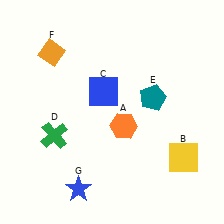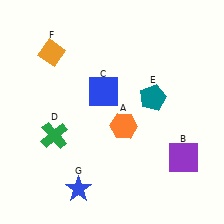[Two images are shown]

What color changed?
The square (B) changed from yellow in Image 1 to purple in Image 2.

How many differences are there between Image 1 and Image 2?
There is 1 difference between the two images.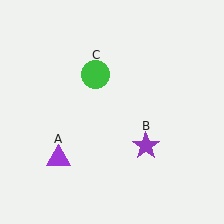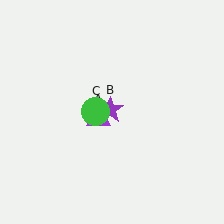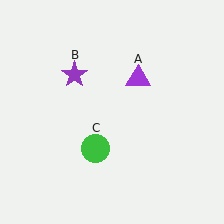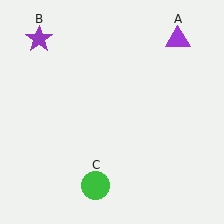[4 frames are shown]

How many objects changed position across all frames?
3 objects changed position: purple triangle (object A), purple star (object B), green circle (object C).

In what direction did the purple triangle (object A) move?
The purple triangle (object A) moved up and to the right.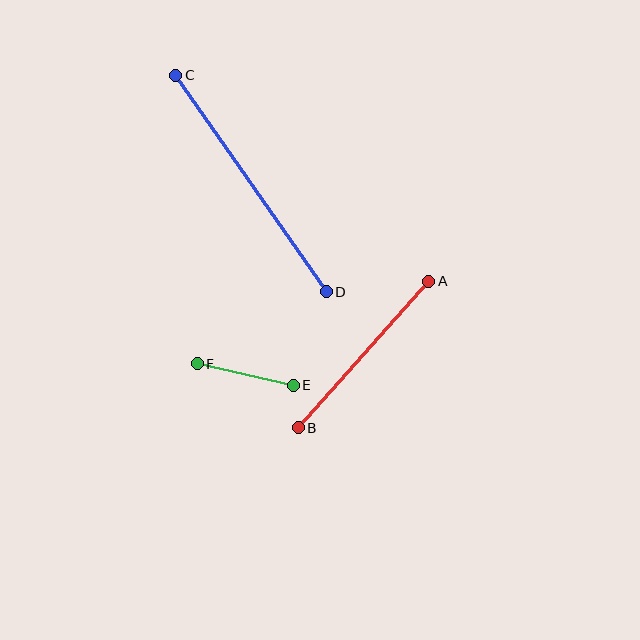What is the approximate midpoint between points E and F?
The midpoint is at approximately (245, 374) pixels.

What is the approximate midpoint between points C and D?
The midpoint is at approximately (251, 184) pixels.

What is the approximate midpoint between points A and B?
The midpoint is at approximately (364, 355) pixels.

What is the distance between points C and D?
The distance is approximately 264 pixels.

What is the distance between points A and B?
The distance is approximately 196 pixels.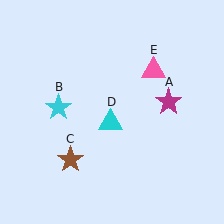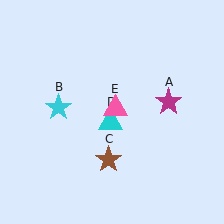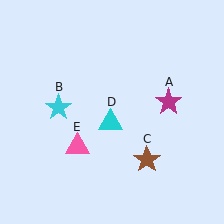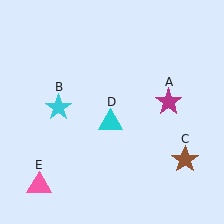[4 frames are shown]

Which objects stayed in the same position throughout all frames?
Magenta star (object A) and cyan star (object B) and cyan triangle (object D) remained stationary.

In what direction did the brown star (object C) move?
The brown star (object C) moved right.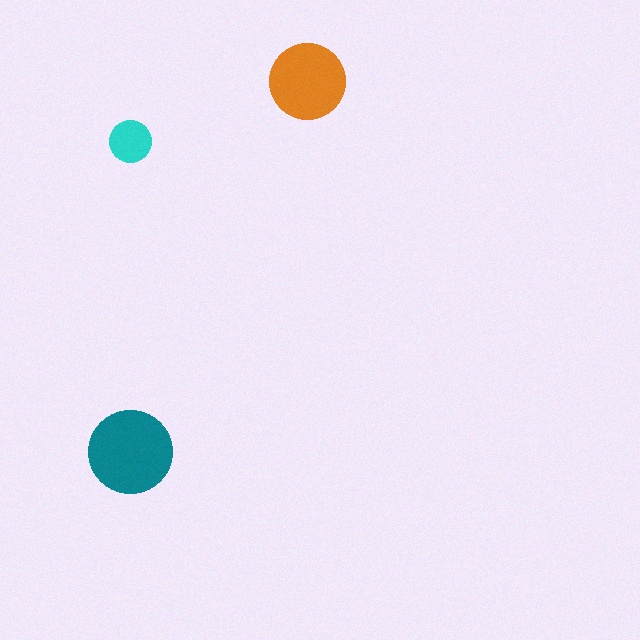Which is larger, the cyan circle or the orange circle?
The orange one.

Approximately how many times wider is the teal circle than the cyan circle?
About 2 times wider.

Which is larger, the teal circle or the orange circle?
The teal one.